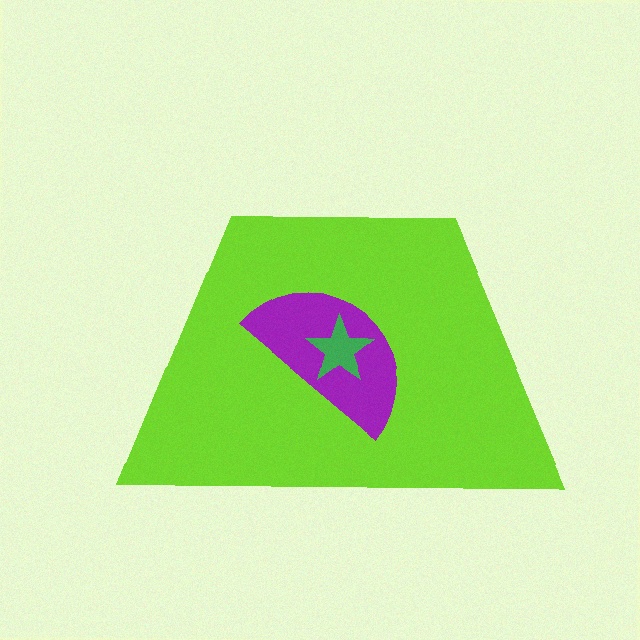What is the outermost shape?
The lime trapezoid.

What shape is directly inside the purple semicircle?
The green star.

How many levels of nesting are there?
3.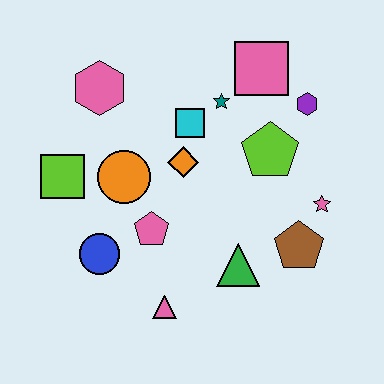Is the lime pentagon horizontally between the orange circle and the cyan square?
No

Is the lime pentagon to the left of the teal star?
No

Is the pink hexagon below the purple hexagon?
No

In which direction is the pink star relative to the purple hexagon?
The pink star is below the purple hexagon.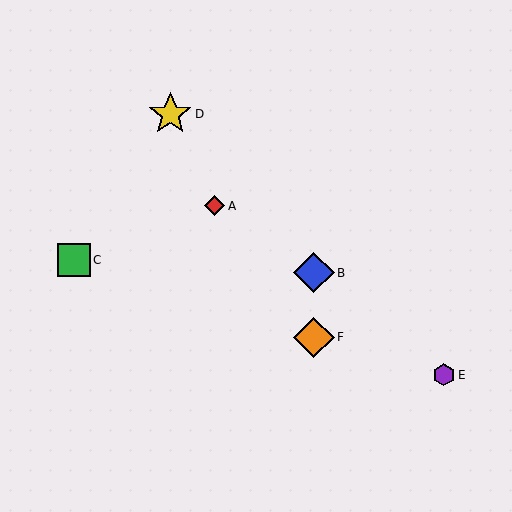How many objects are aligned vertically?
2 objects (B, F) are aligned vertically.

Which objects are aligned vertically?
Objects B, F are aligned vertically.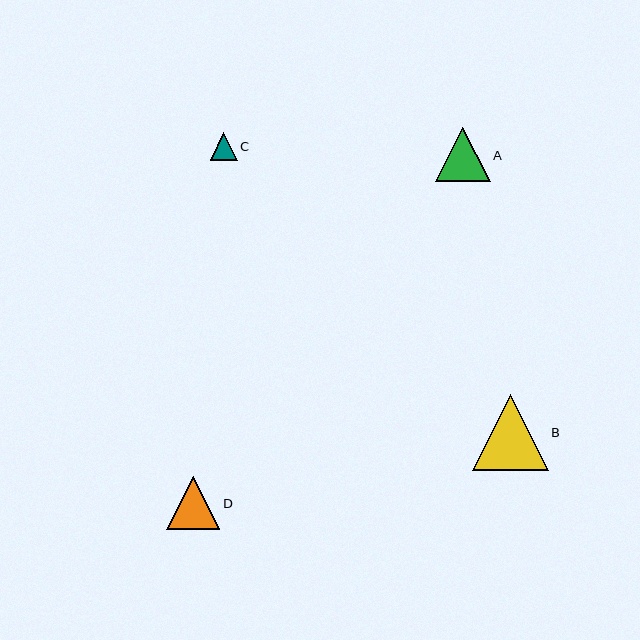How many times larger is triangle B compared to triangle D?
Triangle B is approximately 1.4 times the size of triangle D.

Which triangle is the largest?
Triangle B is the largest with a size of approximately 76 pixels.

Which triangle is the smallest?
Triangle C is the smallest with a size of approximately 27 pixels.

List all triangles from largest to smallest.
From largest to smallest: B, A, D, C.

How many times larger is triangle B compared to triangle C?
Triangle B is approximately 2.8 times the size of triangle C.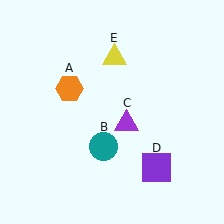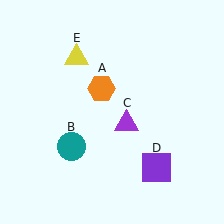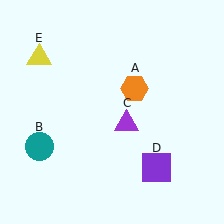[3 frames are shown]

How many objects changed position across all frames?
3 objects changed position: orange hexagon (object A), teal circle (object B), yellow triangle (object E).